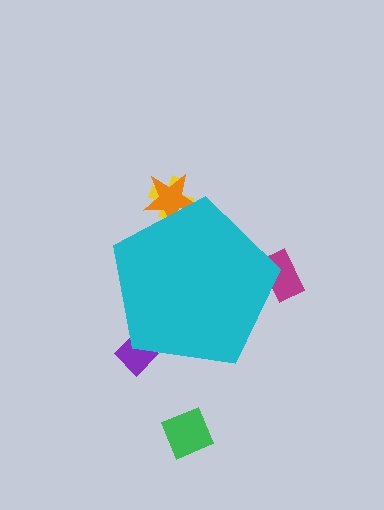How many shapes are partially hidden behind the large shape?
4 shapes are partially hidden.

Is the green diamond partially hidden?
No, the green diamond is fully visible.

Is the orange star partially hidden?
Yes, the orange star is partially hidden behind the cyan pentagon.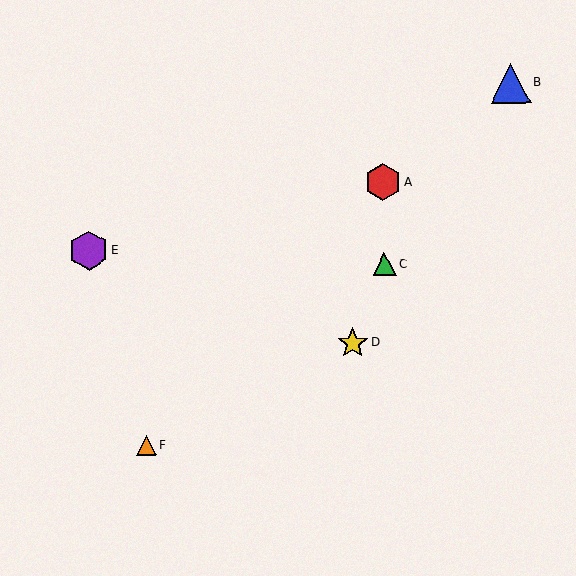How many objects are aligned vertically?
2 objects (A, C) are aligned vertically.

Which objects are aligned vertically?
Objects A, C are aligned vertically.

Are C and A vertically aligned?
Yes, both are at x≈384.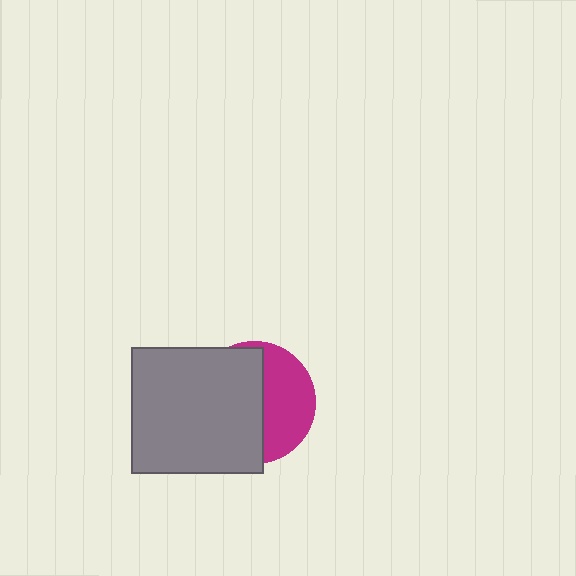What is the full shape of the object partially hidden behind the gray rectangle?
The partially hidden object is a magenta circle.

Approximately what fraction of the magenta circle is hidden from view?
Roughly 58% of the magenta circle is hidden behind the gray rectangle.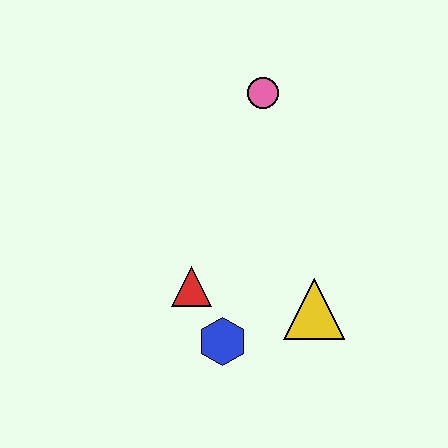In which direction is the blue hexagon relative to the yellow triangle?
The blue hexagon is to the left of the yellow triangle.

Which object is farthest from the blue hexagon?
The pink circle is farthest from the blue hexagon.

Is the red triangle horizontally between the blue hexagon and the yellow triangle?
No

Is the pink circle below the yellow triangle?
No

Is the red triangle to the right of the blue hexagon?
No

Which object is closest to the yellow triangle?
The blue hexagon is closest to the yellow triangle.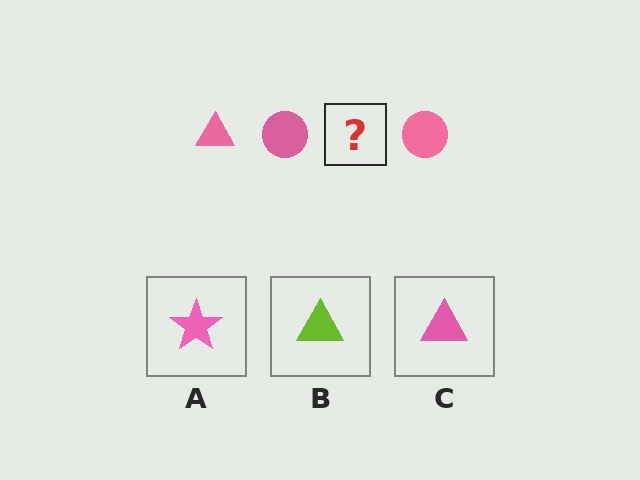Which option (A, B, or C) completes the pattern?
C.